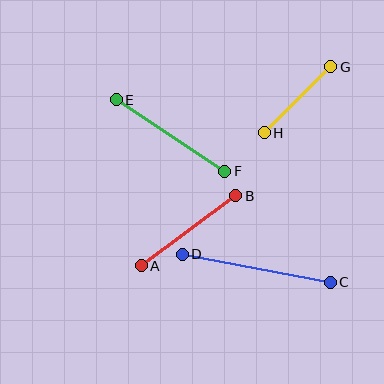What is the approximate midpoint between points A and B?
The midpoint is at approximately (188, 231) pixels.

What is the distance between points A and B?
The distance is approximately 117 pixels.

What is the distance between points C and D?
The distance is approximately 150 pixels.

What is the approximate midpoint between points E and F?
The midpoint is at approximately (171, 135) pixels.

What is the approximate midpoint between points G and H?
The midpoint is at approximately (297, 100) pixels.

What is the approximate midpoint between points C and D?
The midpoint is at approximately (256, 268) pixels.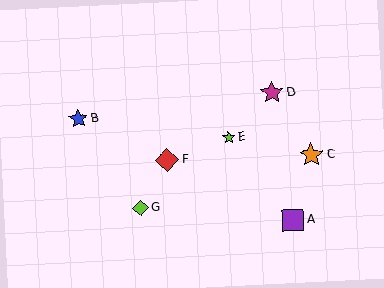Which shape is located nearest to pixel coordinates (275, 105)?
The magenta star (labeled D) at (272, 93) is nearest to that location.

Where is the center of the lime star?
The center of the lime star is at (228, 138).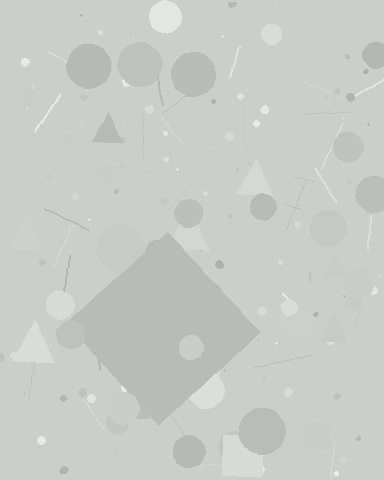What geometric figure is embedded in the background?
A diamond is embedded in the background.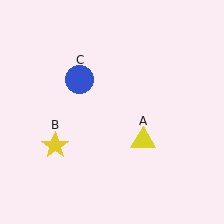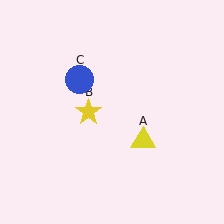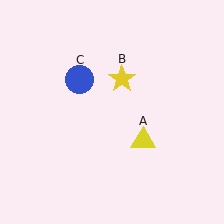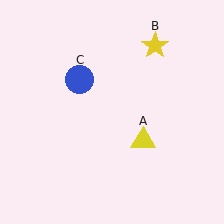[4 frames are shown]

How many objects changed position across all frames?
1 object changed position: yellow star (object B).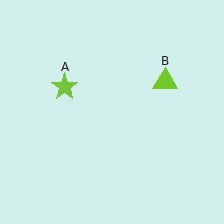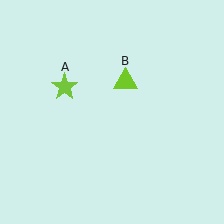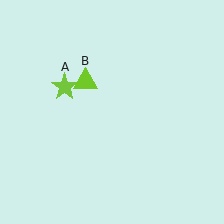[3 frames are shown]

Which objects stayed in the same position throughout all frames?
Lime star (object A) remained stationary.